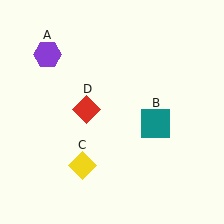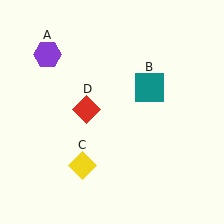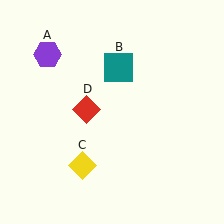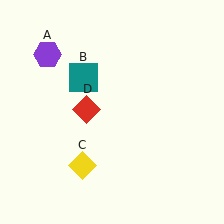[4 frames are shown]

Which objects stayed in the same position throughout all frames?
Purple hexagon (object A) and yellow diamond (object C) and red diamond (object D) remained stationary.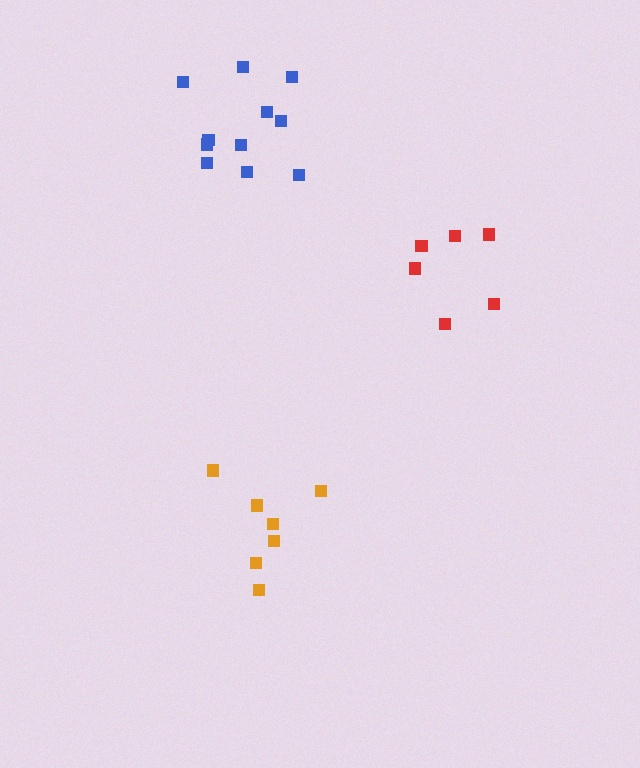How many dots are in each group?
Group 1: 6 dots, Group 2: 7 dots, Group 3: 11 dots (24 total).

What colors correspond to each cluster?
The clusters are colored: red, orange, blue.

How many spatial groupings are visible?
There are 3 spatial groupings.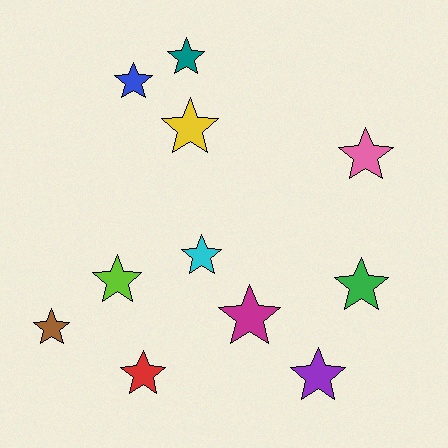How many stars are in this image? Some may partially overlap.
There are 11 stars.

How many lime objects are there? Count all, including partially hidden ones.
There is 1 lime object.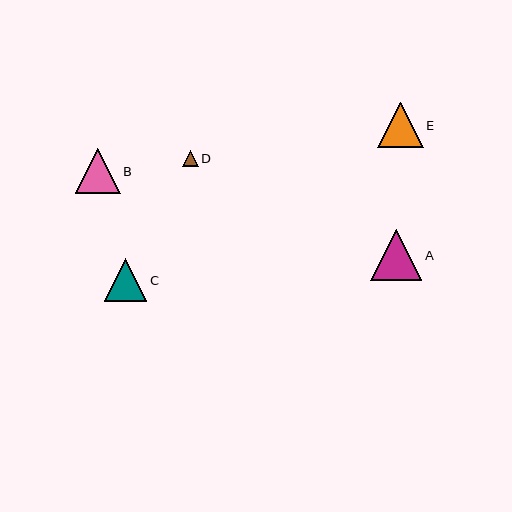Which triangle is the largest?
Triangle A is the largest with a size of approximately 51 pixels.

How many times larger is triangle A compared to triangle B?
Triangle A is approximately 1.1 times the size of triangle B.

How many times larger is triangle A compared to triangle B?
Triangle A is approximately 1.1 times the size of triangle B.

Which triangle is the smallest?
Triangle D is the smallest with a size of approximately 16 pixels.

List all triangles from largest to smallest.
From largest to smallest: A, E, B, C, D.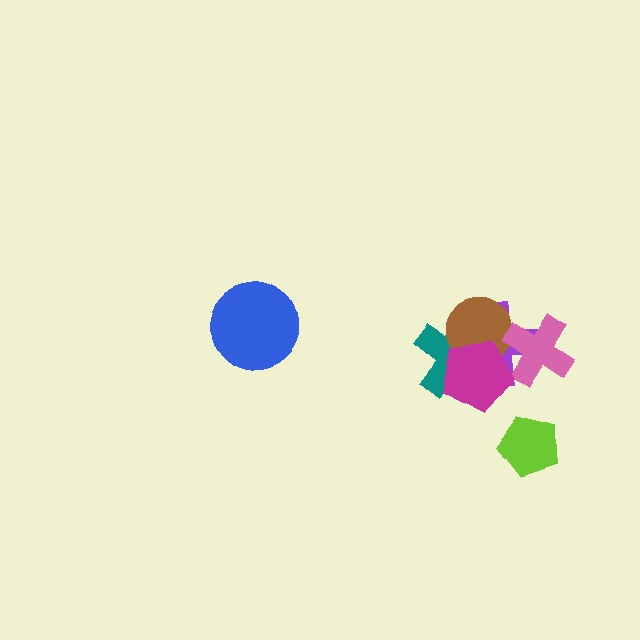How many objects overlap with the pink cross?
3 objects overlap with the pink cross.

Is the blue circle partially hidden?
No, no other shape covers it.